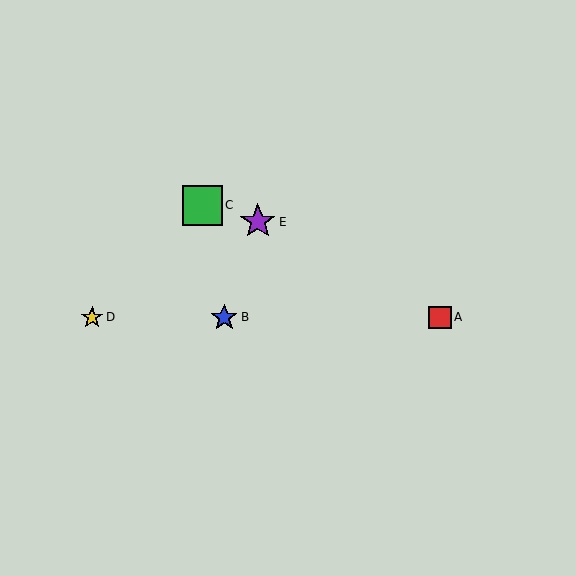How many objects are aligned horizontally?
3 objects (A, B, D) are aligned horizontally.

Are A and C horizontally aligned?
No, A is at y≈317 and C is at y≈205.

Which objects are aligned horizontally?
Objects A, B, D are aligned horizontally.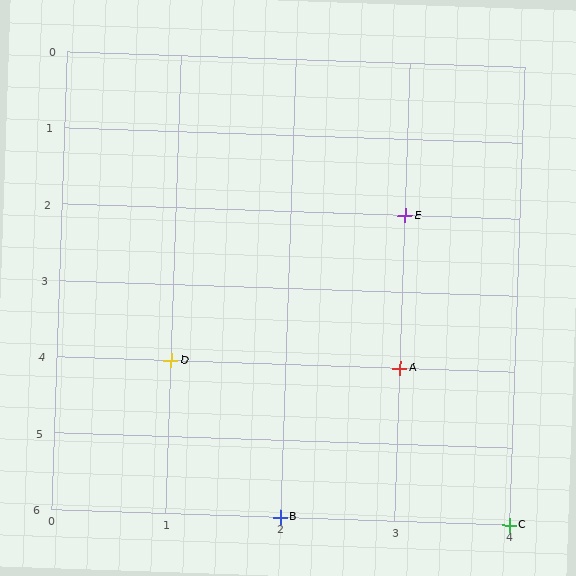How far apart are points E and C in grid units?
Points E and C are 1 column and 4 rows apart (about 4.1 grid units diagonally).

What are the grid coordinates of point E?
Point E is at grid coordinates (3, 2).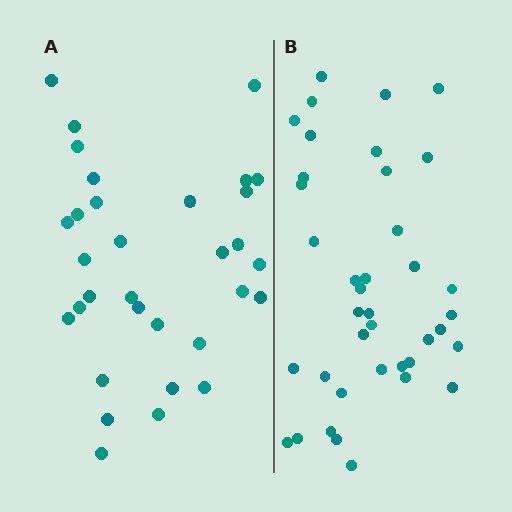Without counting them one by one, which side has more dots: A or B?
Region B (the right region) has more dots.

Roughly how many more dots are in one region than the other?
Region B has roughly 8 or so more dots than region A.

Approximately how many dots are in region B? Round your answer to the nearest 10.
About 40 dots. (The exact count is 39, which rounds to 40.)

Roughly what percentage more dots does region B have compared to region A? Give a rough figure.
About 20% more.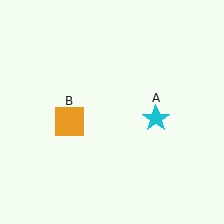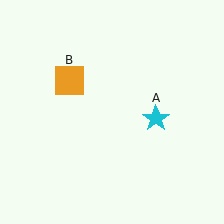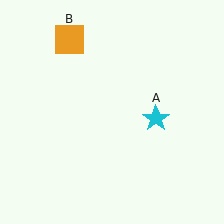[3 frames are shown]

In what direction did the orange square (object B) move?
The orange square (object B) moved up.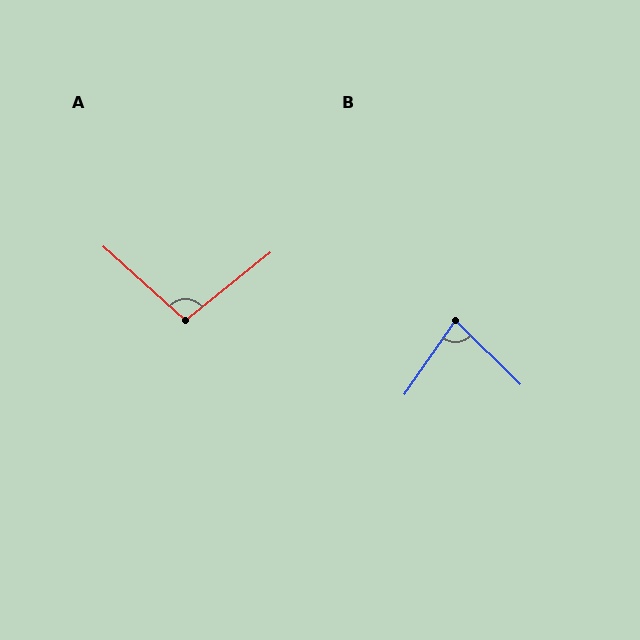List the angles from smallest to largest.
B (80°), A (99°).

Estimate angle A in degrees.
Approximately 99 degrees.